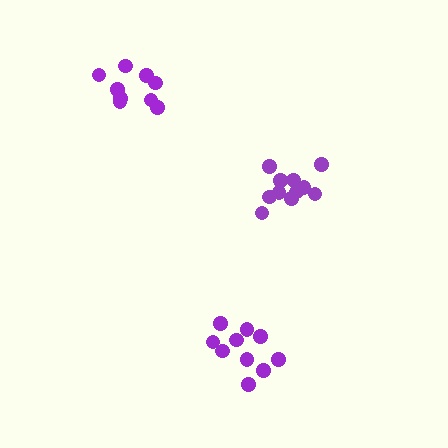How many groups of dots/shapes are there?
There are 3 groups.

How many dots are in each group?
Group 1: 12 dots, Group 2: 10 dots, Group 3: 9 dots (31 total).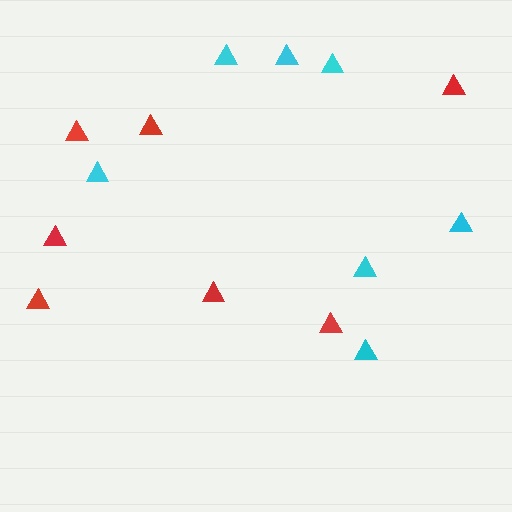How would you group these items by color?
There are 2 groups: one group of red triangles (7) and one group of cyan triangles (7).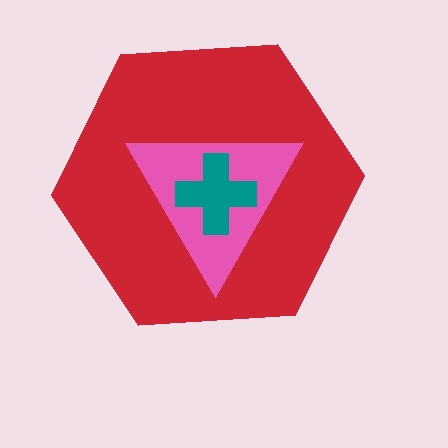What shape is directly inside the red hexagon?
The pink triangle.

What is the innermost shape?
The teal cross.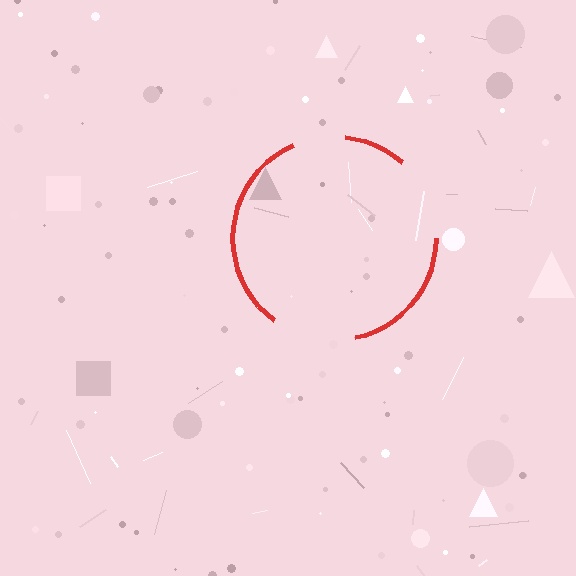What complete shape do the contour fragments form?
The contour fragments form a circle.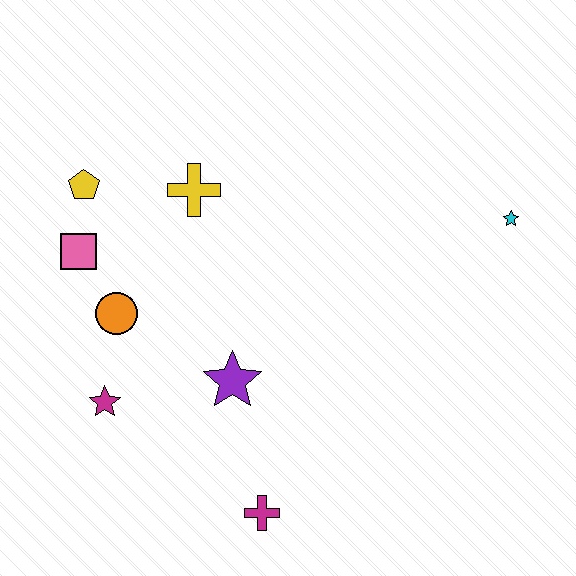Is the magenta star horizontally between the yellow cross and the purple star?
No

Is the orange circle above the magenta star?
Yes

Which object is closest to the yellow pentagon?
The pink square is closest to the yellow pentagon.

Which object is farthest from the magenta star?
The cyan star is farthest from the magenta star.